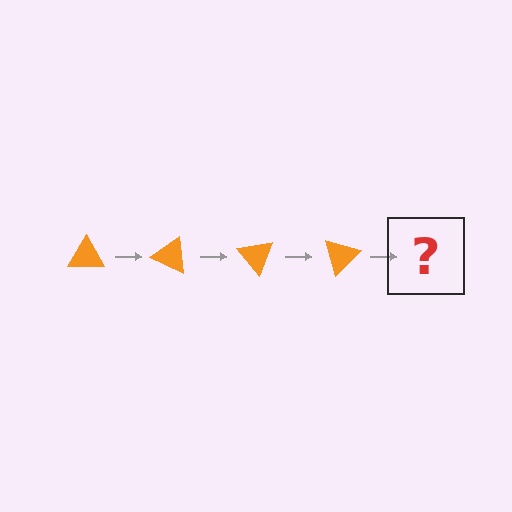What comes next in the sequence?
The next element should be an orange triangle rotated 100 degrees.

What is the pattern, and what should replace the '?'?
The pattern is that the triangle rotates 25 degrees each step. The '?' should be an orange triangle rotated 100 degrees.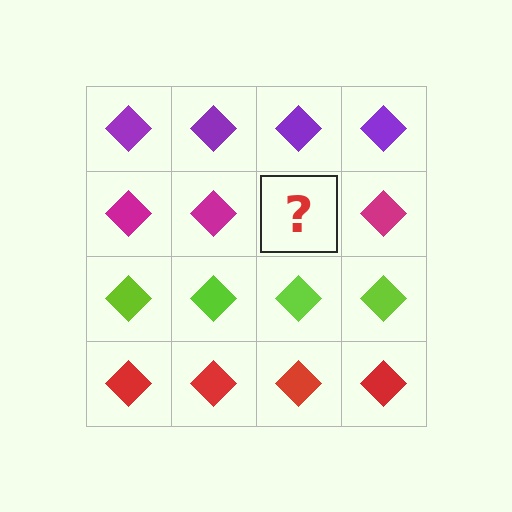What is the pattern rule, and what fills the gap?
The rule is that each row has a consistent color. The gap should be filled with a magenta diamond.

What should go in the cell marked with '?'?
The missing cell should contain a magenta diamond.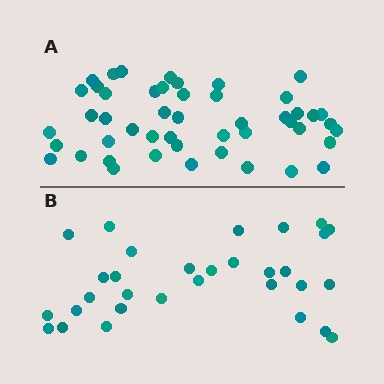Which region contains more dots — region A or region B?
Region A (the top region) has more dots.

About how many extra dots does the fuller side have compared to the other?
Region A has approximately 15 more dots than region B.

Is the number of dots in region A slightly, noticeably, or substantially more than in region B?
Region A has substantially more. The ratio is roughly 1.5 to 1.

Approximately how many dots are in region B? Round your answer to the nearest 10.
About 30 dots. (The exact count is 31, which rounds to 30.)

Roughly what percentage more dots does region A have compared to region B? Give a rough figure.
About 55% more.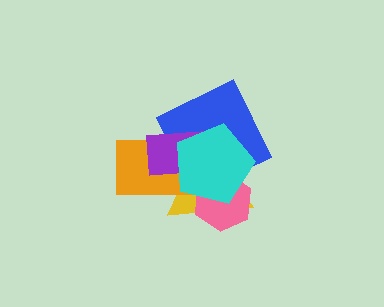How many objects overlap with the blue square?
5 objects overlap with the blue square.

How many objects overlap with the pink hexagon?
3 objects overlap with the pink hexagon.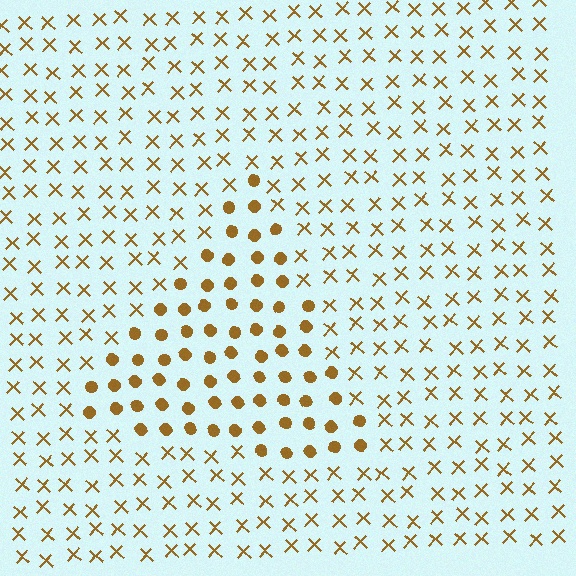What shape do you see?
I see a triangle.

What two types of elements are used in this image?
The image uses circles inside the triangle region and X marks outside it.